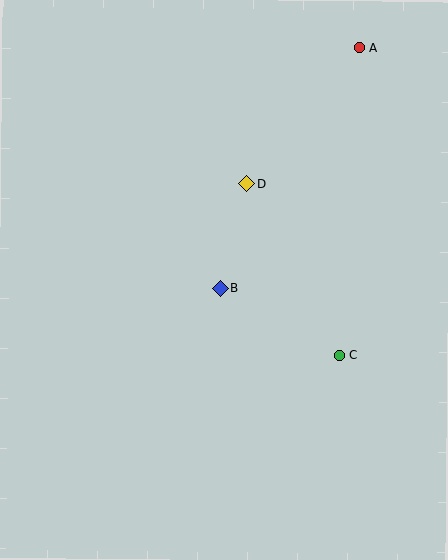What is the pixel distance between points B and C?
The distance between B and C is 137 pixels.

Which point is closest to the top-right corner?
Point A is closest to the top-right corner.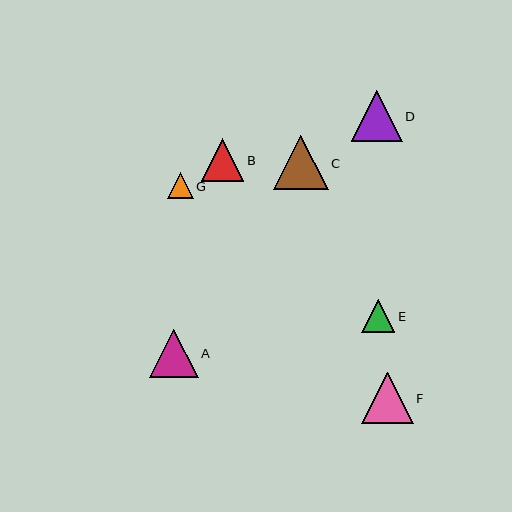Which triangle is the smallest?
Triangle G is the smallest with a size of approximately 26 pixels.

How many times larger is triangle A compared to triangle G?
Triangle A is approximately 1.9 times the size of triangle G.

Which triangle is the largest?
Triangle C is the largest with a size of approximately 54 pixels.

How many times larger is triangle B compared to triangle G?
Triangle B is approximately 1.6 times the size of triangle G.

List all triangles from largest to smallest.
From largest to smallest: C, F, D, A, B, E, G.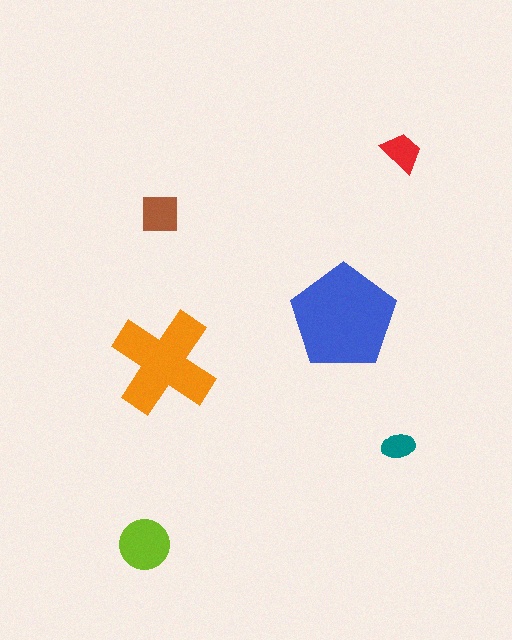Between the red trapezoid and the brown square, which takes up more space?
The brown square.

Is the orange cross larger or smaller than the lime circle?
Larger.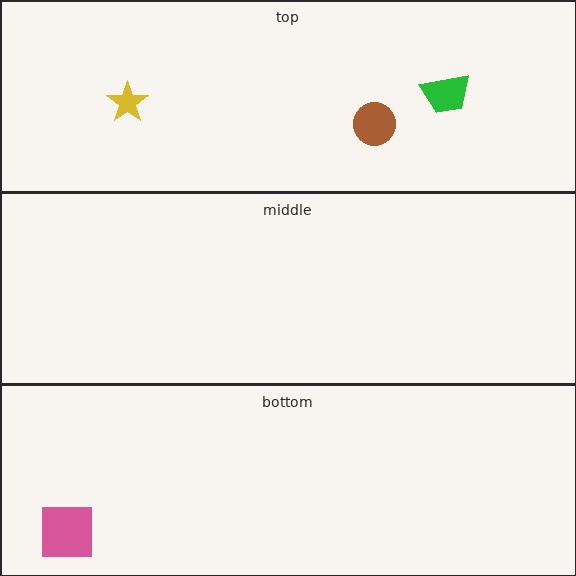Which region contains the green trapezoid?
The top region.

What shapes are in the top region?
The yellow star, the green trapezoid, the brown circle.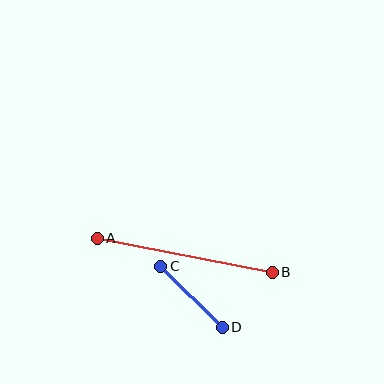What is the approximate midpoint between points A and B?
The midpoint is at approximately (185, 255) pixels.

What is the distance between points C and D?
The distance is approximately 87 pixels.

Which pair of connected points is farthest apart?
Points A and B are farthest apart.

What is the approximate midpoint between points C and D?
The midpoint is at approximately (191, 297) pixels.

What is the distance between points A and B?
The distance is approximately 178 pixels.